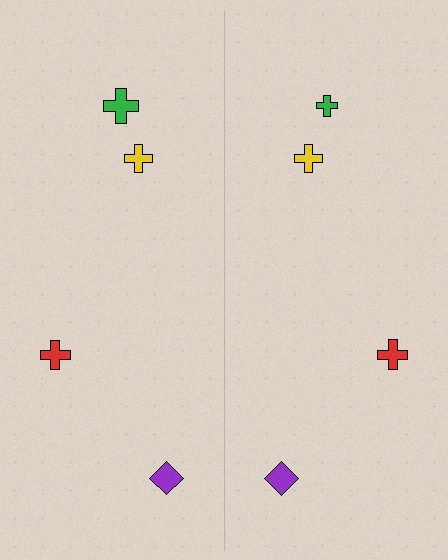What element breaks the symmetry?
The green cross on the right side has a different size than its mirror counterpart.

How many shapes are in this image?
There are 8 shapes in this image.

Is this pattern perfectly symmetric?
No, the pattern is not perfectly symmetric. The green cross on the right side has a different size than its mirror counterpart.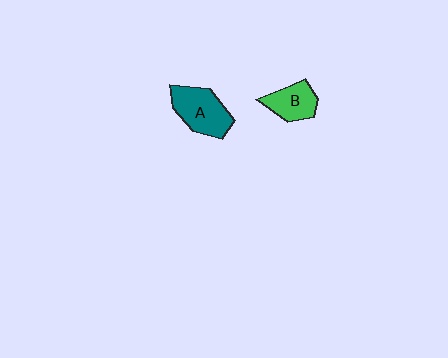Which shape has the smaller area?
Shape B (green).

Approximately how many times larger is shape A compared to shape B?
Approximately 1.4 times.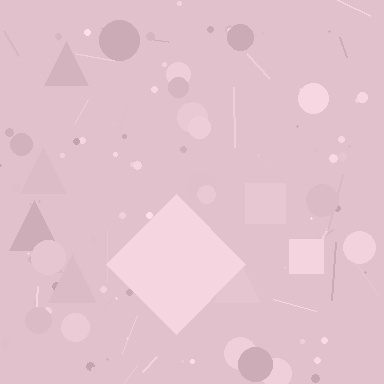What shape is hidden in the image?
A diamond is hidden in the image.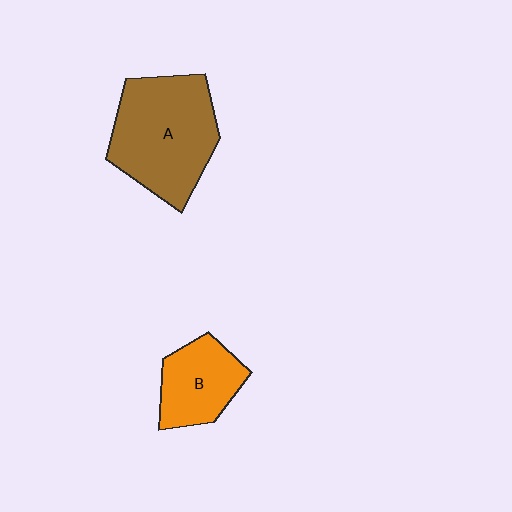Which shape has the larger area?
Shape A (brown).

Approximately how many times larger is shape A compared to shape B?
Approximately 1.8 times.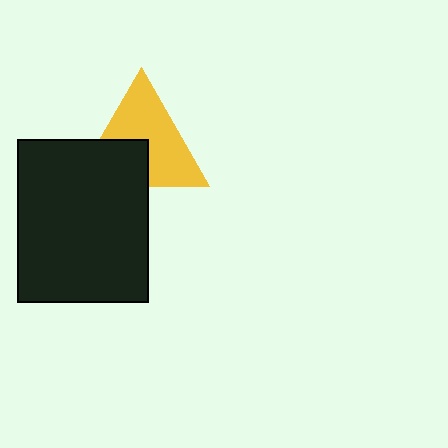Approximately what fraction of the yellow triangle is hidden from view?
Roughly 37% of the yellow triangle is hidden behind the black rectangle.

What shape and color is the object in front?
The object in front is a black rectangle.